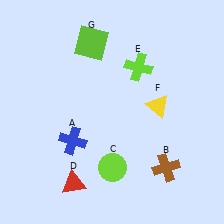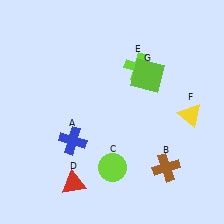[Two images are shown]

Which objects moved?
The objects that moved are: the yellow triangle (F), the lime square (G).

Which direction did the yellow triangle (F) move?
The yellow triangle (F) moved right.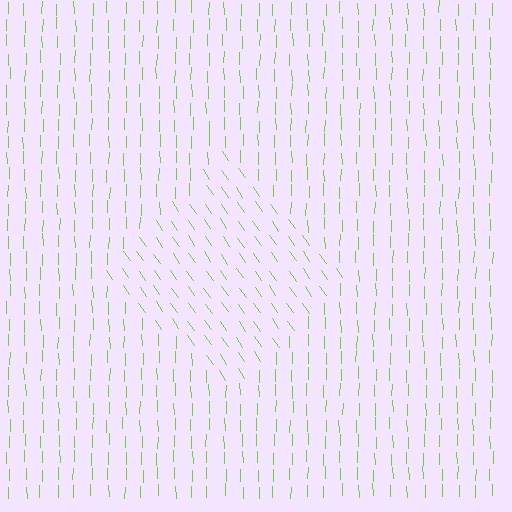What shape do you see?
I see a diamond.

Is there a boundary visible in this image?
Yes, there is a texture boundary formed by a change in line orientation.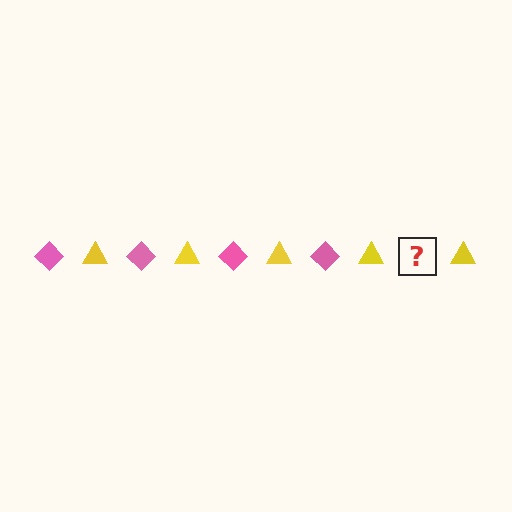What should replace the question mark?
The question mark should be replaced with a pink diamond.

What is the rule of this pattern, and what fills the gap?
The rule is that the pattern alternates between pink diamond and yellow triangle. The gap should be filled with a pink diamond.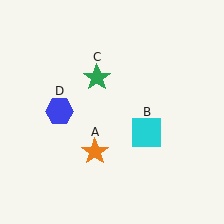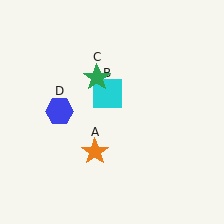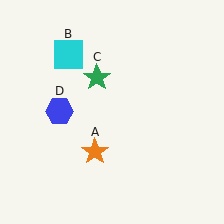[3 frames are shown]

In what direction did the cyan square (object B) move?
The cyan square (object B) moved up and to the left.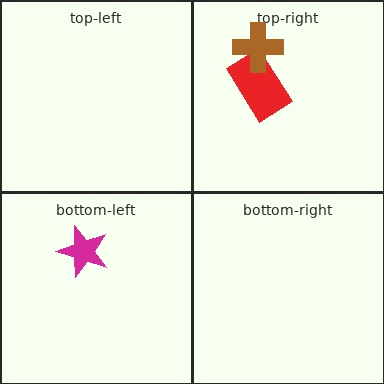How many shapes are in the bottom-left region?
1.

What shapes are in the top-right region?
The red rectangle, the brown cross.